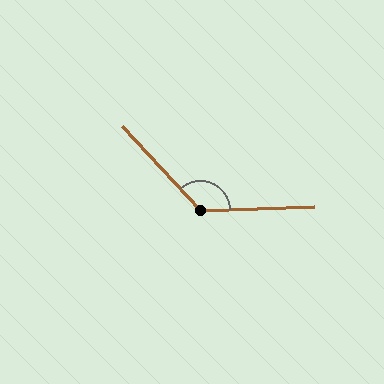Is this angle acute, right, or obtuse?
It is obtuse.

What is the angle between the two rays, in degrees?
Approximately 131 degrees.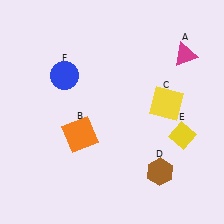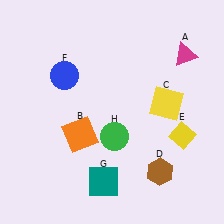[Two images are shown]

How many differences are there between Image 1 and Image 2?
There are 2 differences between the two images.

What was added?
A teal square (G), a green circle (H) were added in Image 2.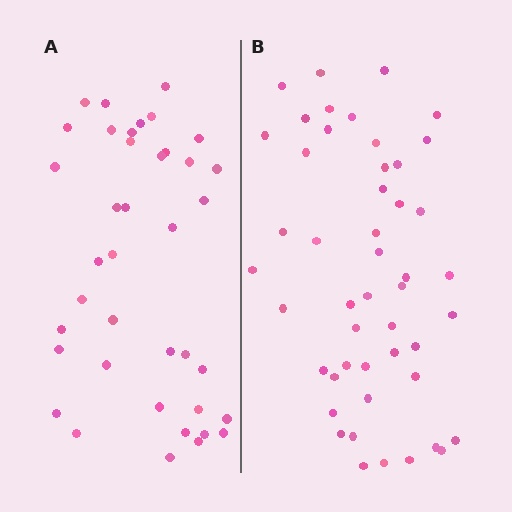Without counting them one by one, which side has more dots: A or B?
Region B (the right region) has more dots.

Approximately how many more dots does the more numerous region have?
Region B has roughly 8 or so more dots than region A.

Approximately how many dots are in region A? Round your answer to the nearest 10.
About 40 dots. (The exact count is 39, which rounds to 40.)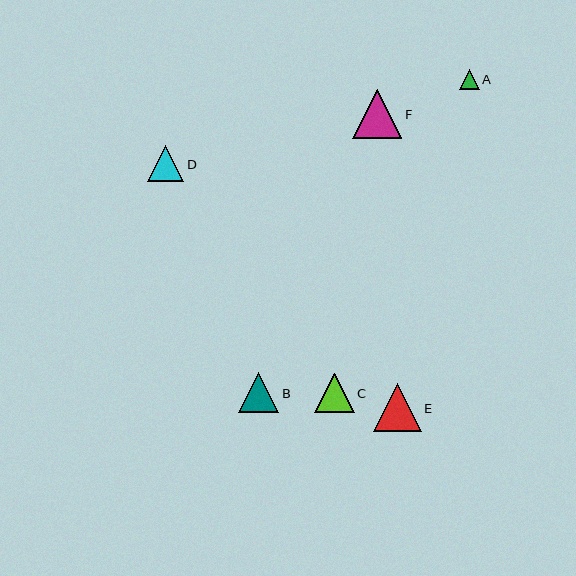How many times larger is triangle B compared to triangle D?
Triangle B is approximately 1.1 times the size of triangle D.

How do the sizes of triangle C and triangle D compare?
Triangle C and triangle D are approximately the same size.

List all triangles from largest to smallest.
From largest to smallest: F, E, B, C, D, A.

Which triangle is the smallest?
Triangle A is the smallest with a size of approximately 20 pixels.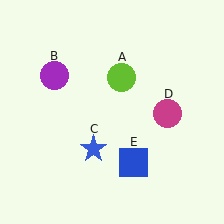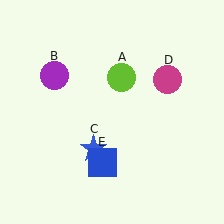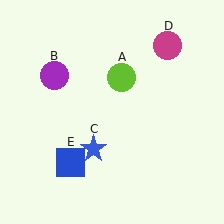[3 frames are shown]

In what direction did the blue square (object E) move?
The blue square (object E) moved left.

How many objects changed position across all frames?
2 objects changed position: magenta circle (object D), blue square (object E).